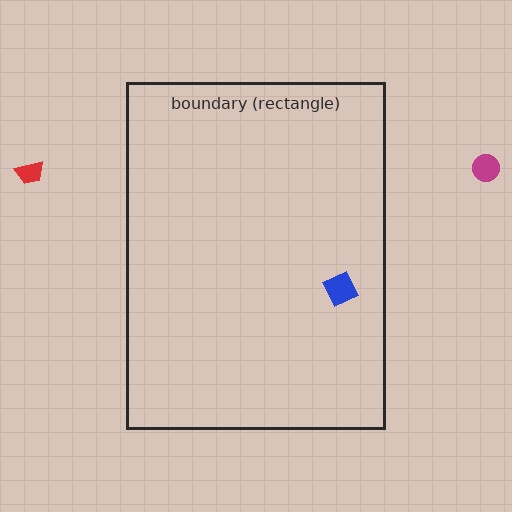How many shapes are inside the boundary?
1 inside, 2 outside.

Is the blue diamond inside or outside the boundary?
Inside.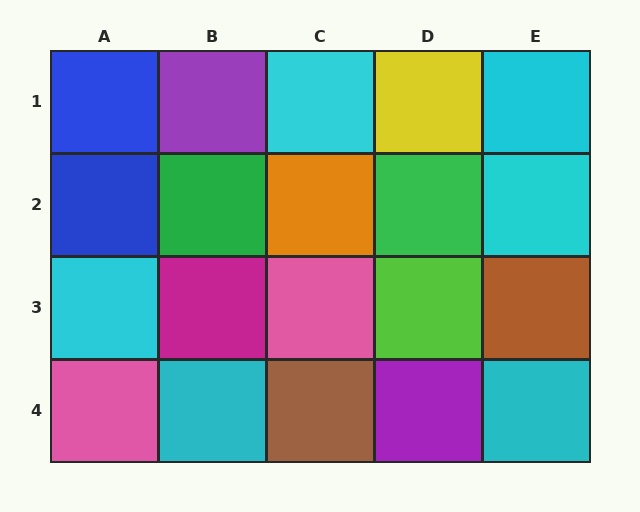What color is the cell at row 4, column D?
Purple.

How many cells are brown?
2 cells are brown.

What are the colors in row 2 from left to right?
Blue, green, orange, green, cyan.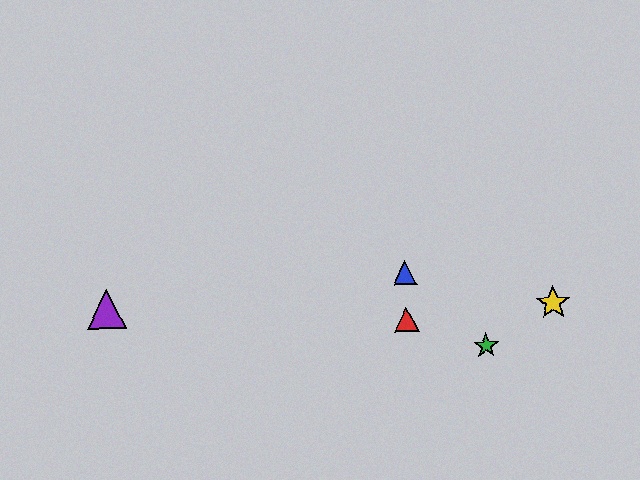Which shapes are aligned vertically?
The red triangle, the blue triangle are aligned vertically.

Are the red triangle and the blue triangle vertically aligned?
Yes, both are at x≈406.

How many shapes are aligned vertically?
2 shapes (the red triangle, the blue triangle) are aligned vertically.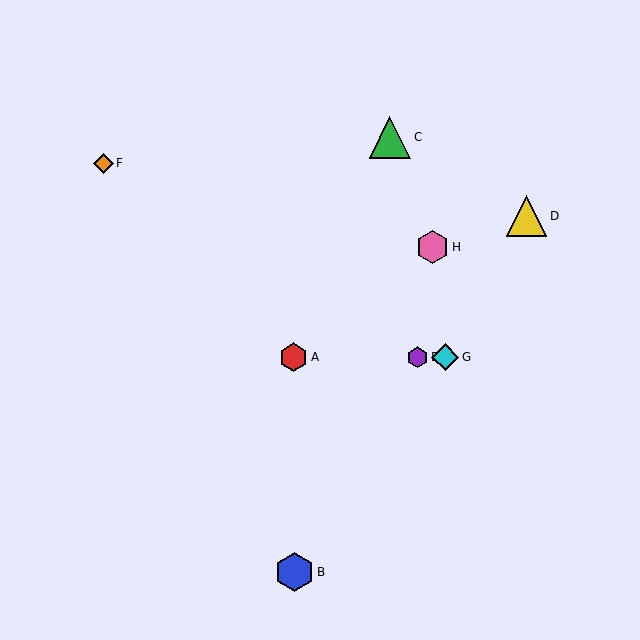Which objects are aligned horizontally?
Objects A, E, G are aligned horizontally.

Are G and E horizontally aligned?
Yes, both are at y≈357.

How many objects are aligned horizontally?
3 objects (A, E, G) are aligned horizontally.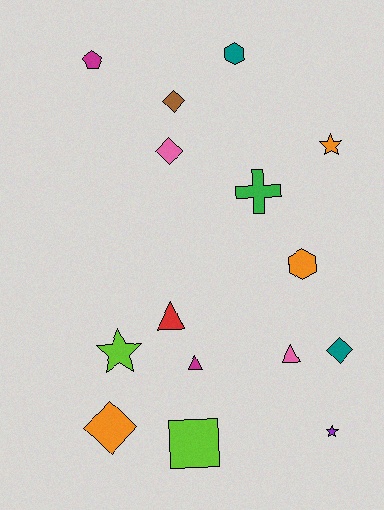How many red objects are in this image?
There is 1 red object.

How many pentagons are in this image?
There is 1 pentagon.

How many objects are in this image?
There are 15 objects.